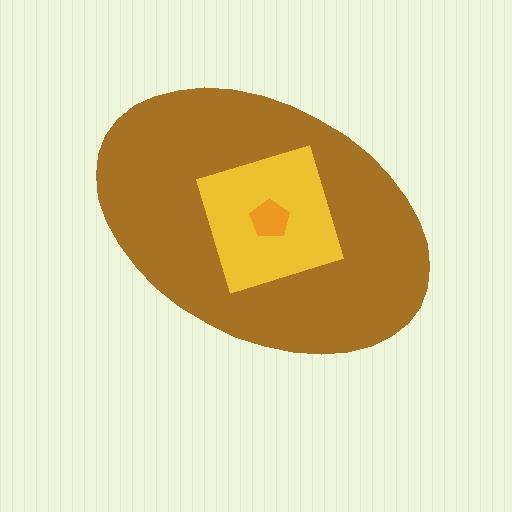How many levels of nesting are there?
3.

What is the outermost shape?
The brown ellipse.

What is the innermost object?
The orange pentagon.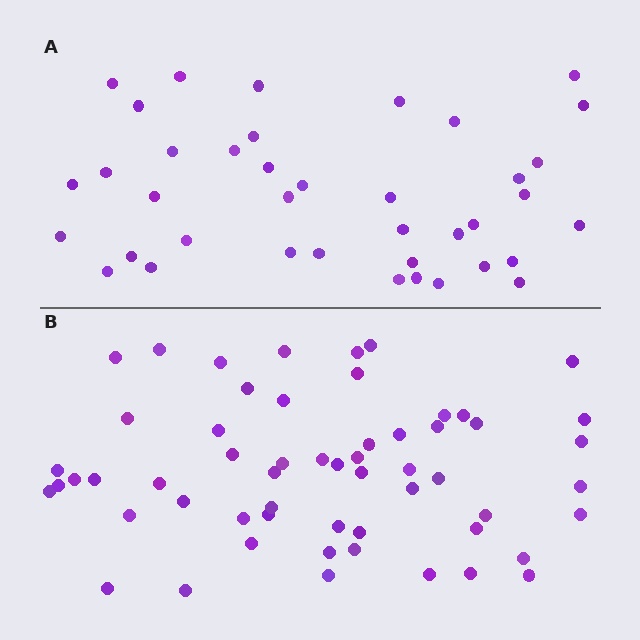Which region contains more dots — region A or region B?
Region B (the bottom region) has more dots.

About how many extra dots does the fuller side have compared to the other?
Region B has approximately 20 more dots than region A.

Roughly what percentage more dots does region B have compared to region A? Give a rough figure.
About 45% more.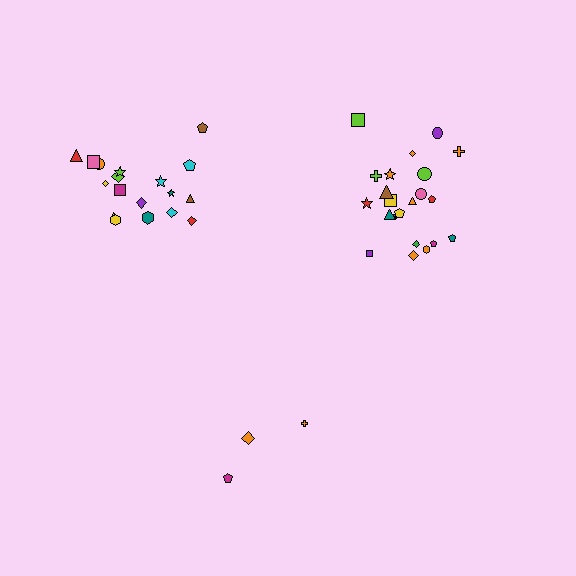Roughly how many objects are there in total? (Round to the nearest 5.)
Roughly 45 objects in total.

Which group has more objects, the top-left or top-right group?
The top-right group.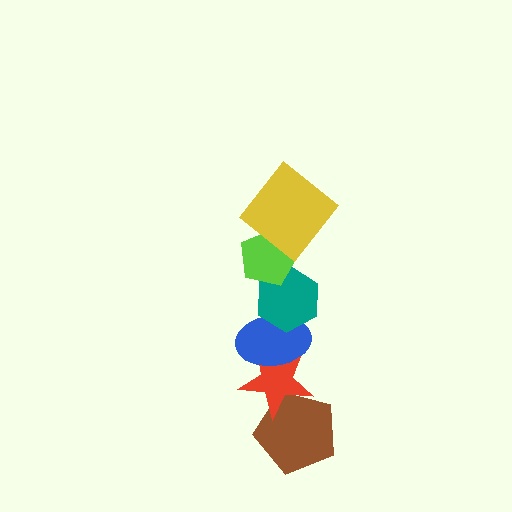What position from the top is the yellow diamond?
The yellow diamond is 1st from the top.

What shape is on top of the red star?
The blue ellipse is on top of the red star.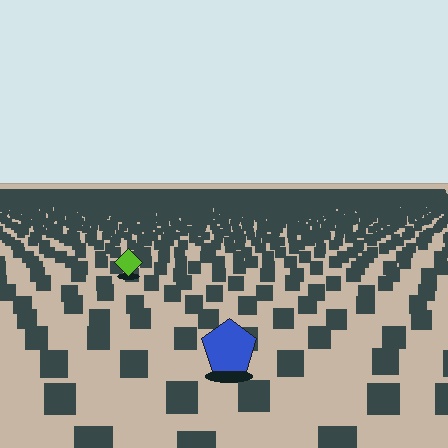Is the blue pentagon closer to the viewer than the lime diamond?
Yes. The blue pentagon is closer — you can tell from the texture gradient: the ground texture is coarser near it.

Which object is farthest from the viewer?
The lime diamond is farthest from the viewer. It appears smaller and the ground texture around it is denser.